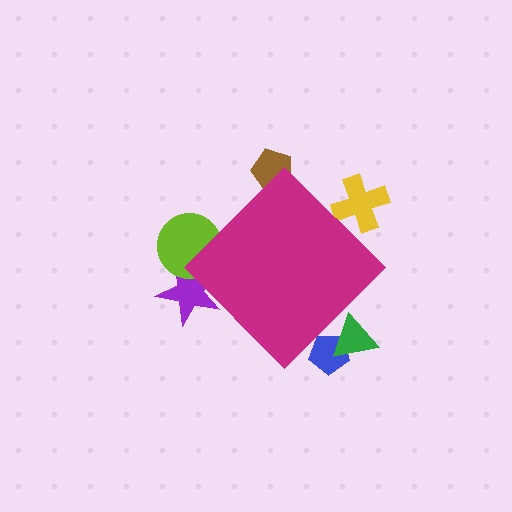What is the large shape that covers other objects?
A magenta diamond.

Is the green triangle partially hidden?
Yes, the green triangle is partially hidden behind the magenta diamond.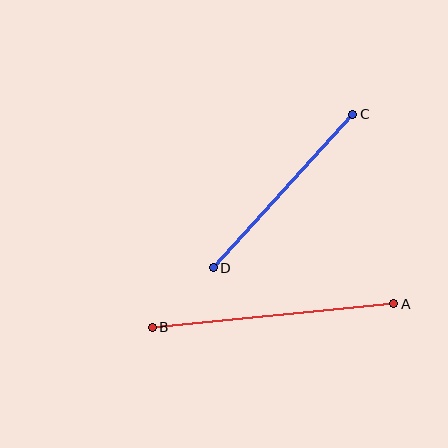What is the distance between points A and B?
The distance is approximately 243 pixels.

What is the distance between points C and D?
The distance is approximately 207 pixels.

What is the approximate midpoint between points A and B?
The midpoint is at approximately (273, 316) pixels.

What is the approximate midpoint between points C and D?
The midpoint is at approximately (283, 191) pixels.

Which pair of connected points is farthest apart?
Points A and B are farthest apart.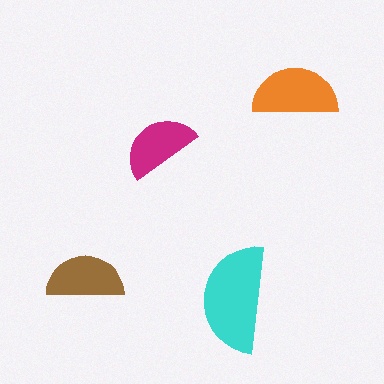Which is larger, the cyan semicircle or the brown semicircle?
The cyan one.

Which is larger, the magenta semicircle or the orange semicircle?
The orange one.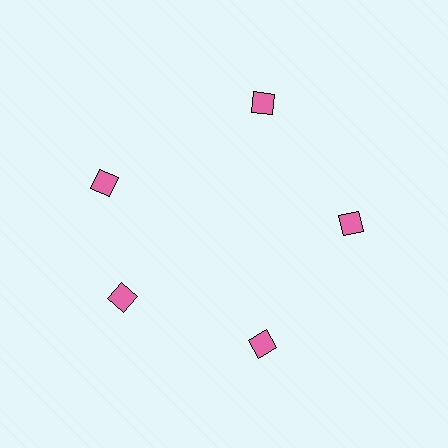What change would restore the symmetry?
The symmetry would be restored by rotating it back into even spacing with its neighbors so that all 5 squares sit at equal angles and equal distance from the center.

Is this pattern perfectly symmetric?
No. The 5 pink squares are arranged in a ring, but one element near the 10 o'clock position is rotated out of alignment along the ring, breaking the 5-fold rotational symmetry.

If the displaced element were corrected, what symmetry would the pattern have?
It would have 5-fold rotational symmetry — the pattern would map onto itself every 72 degrees.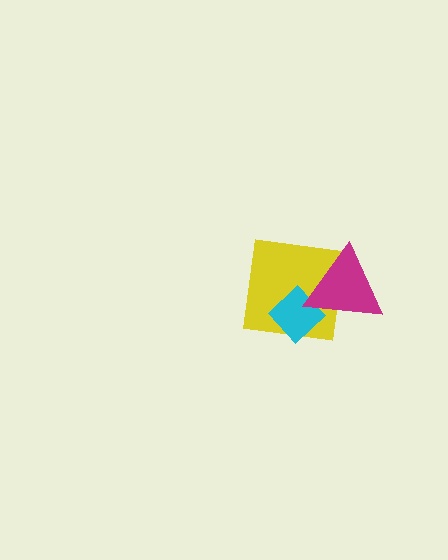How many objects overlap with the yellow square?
2 objects overlap with the yellow square.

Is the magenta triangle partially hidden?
No, no other shape covers it.